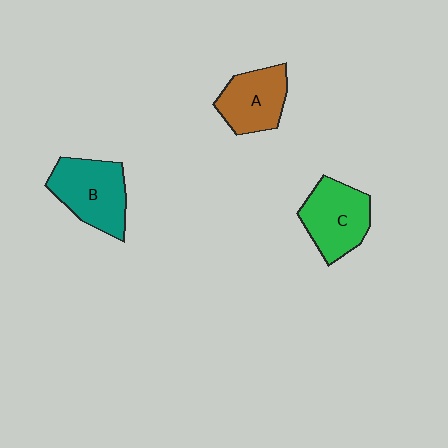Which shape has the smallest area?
Shape A (brown).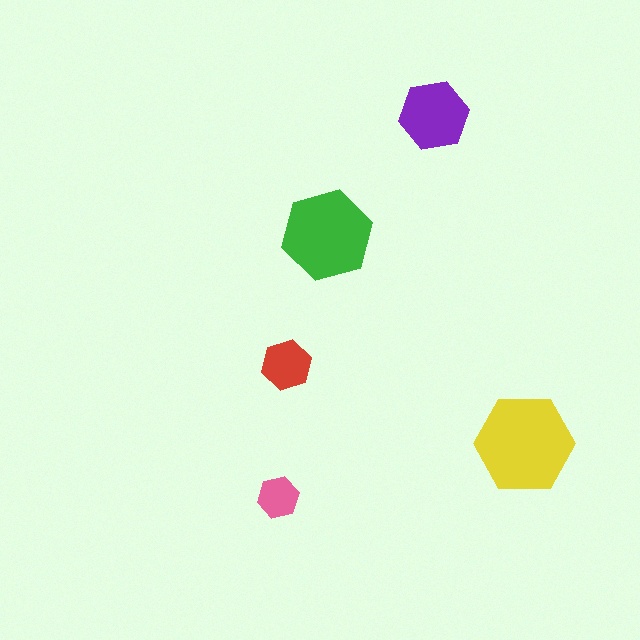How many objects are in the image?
There are 5 objects in the image.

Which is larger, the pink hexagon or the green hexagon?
The green one.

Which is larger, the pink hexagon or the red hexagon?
The red one.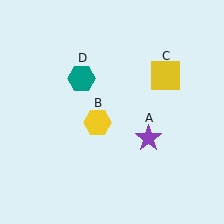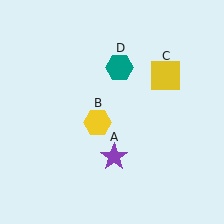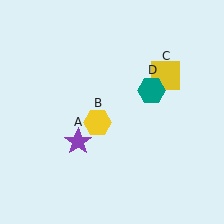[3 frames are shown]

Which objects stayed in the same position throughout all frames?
Yellow hexagon (object B) and yellow square (object C) remained stationary.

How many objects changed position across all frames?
2 objects changed position: purple star (object A), teal hexagon (object D).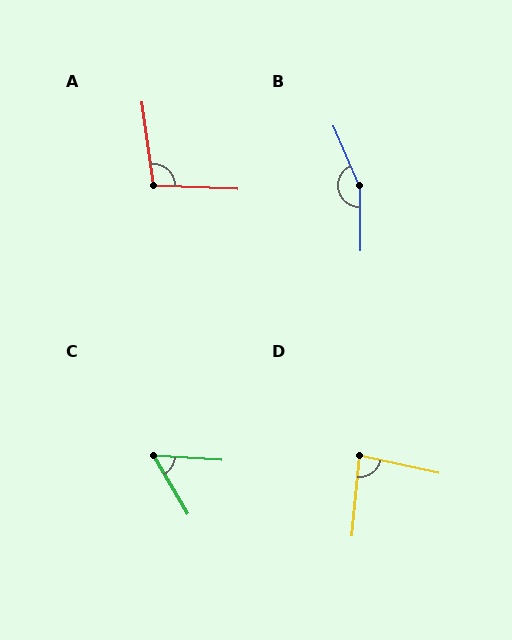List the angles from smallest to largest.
C (56°), D (83°), A (100°), B (157°).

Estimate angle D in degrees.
Approximately 83 degrees.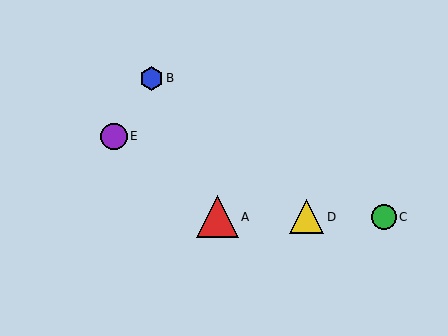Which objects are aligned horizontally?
Objects A, C, D are aligned horizontally.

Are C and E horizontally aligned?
No, C is at y≈217 and E is at y≈136.